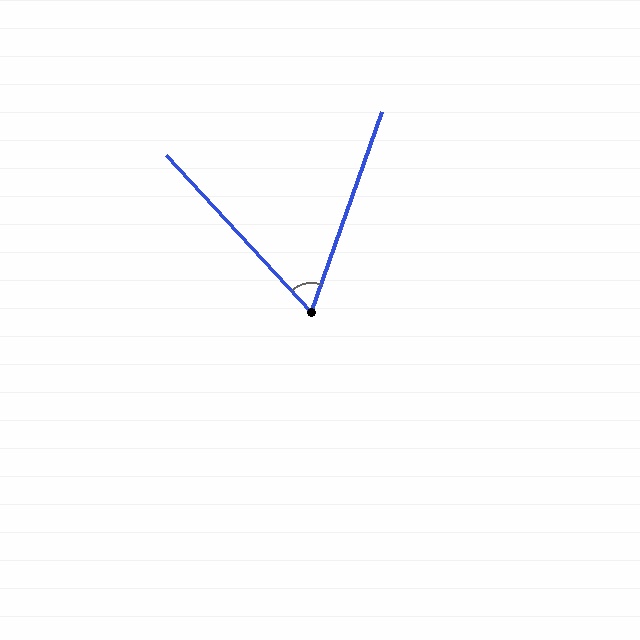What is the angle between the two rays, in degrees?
Approximately 62 degrees.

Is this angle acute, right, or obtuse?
It is acute.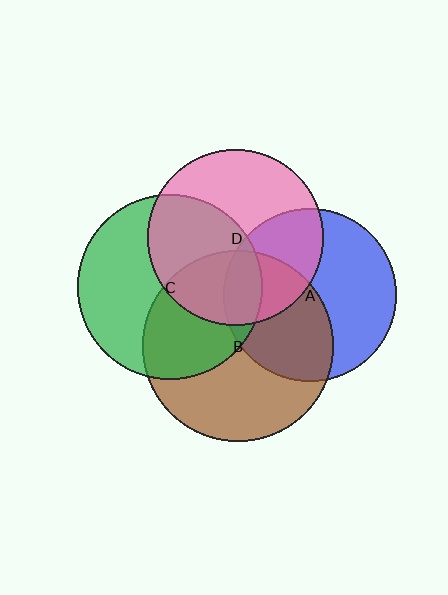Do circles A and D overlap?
Yes.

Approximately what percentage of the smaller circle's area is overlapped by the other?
Approximately 35%.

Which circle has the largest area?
Circle B (brown).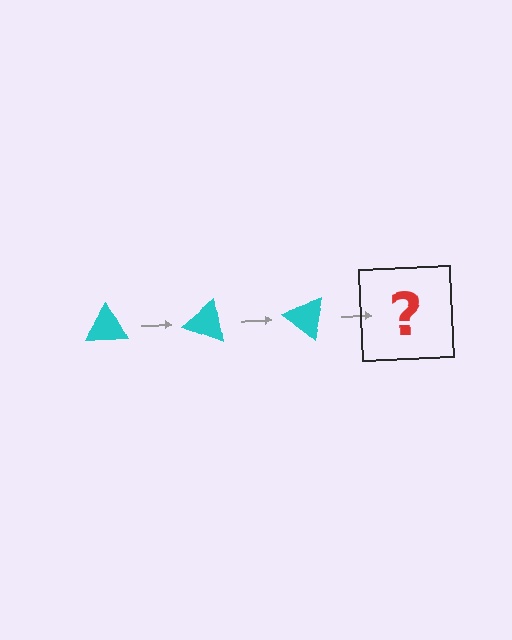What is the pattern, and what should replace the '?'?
The pattern is that the triangle rotates 20 degrees each step. The '?' should be a cyan triangle rotated 60 degrees.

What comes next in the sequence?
The next element should be a cyan triangle rotated 60 degrees.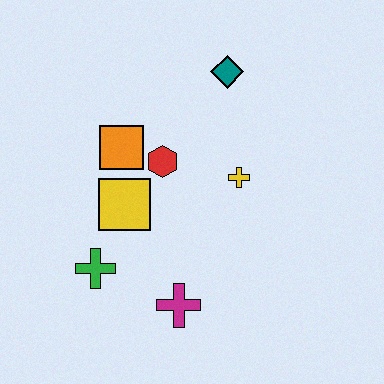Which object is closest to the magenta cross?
The green cross is closest to the magenta cross.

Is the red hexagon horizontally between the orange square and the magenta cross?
Yes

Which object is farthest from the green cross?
The teal diamond is farthest from the green cross.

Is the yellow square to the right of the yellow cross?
No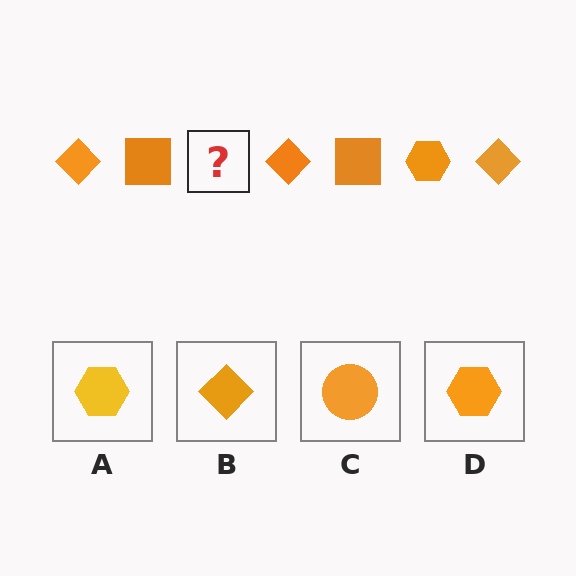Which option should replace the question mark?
Option D.